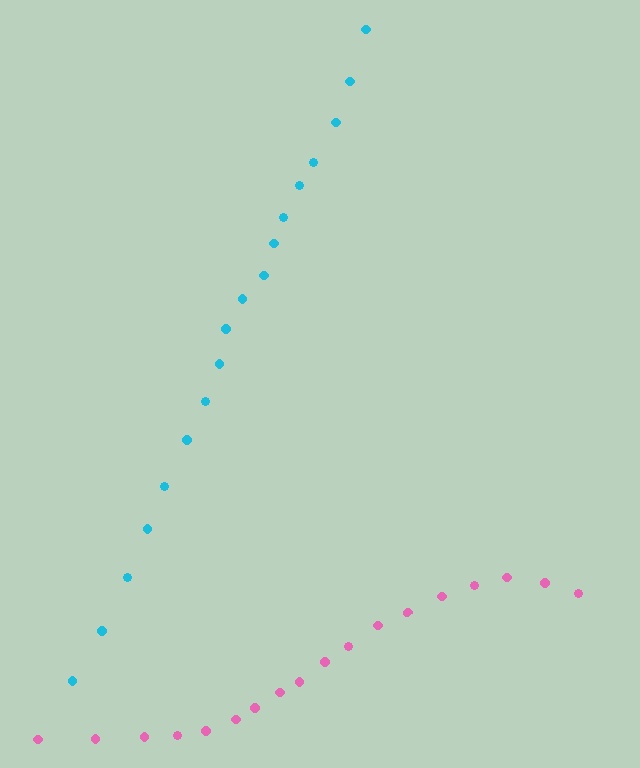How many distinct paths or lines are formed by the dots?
There are 2 distinct paths.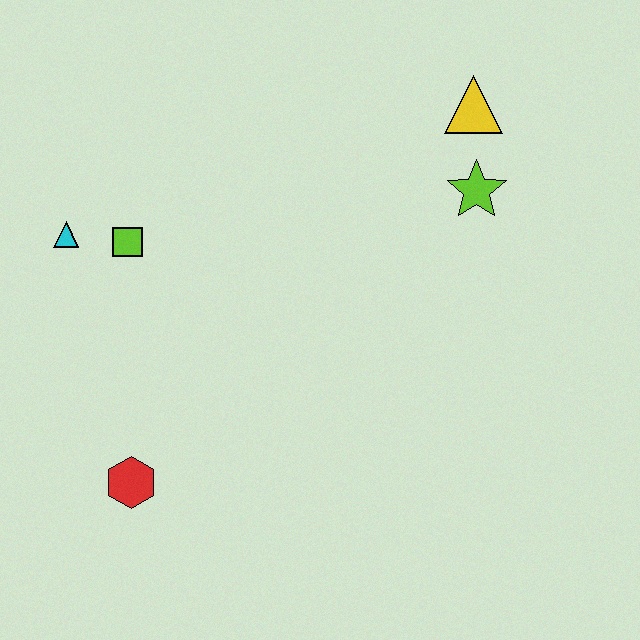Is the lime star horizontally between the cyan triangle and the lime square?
No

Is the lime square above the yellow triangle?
No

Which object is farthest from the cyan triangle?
The yellow triangle is farthest from the cyan triangle.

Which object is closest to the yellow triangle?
The lime star is closest to the yellow triangle.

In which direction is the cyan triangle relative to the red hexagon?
The cyan triangle is above the red hexagon.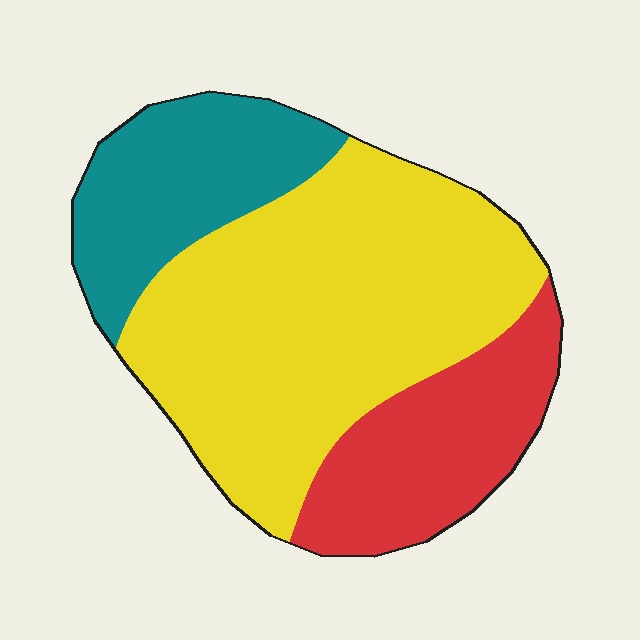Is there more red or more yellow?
Yellow.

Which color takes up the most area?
Yellow, at roughly 55%.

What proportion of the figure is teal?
Teal covers about 20% of the figure.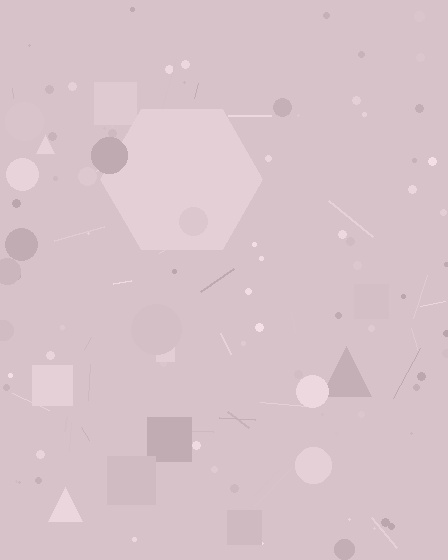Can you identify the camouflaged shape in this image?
The camouflaged shape is a hexagon.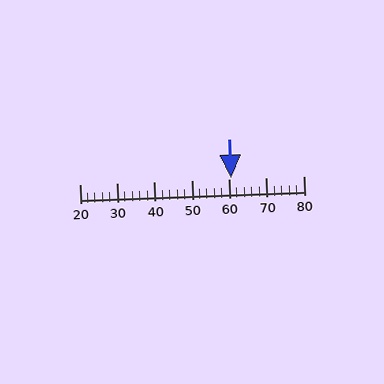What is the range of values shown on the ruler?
The ruler shows values from 20 to 80.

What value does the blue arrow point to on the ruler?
The blue arrow points to approximately 61.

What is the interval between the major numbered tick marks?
The major tick marks are spaced 10 units apart.